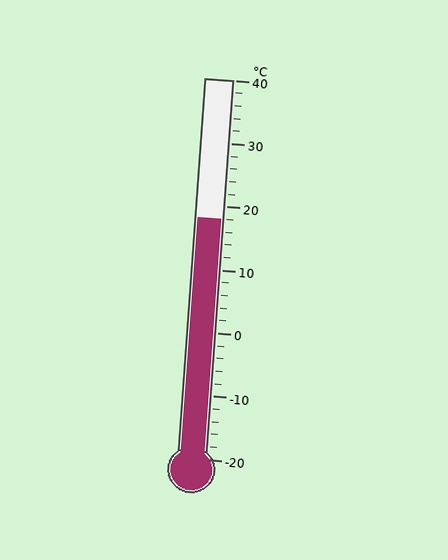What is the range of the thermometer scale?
The thermometer scale ranges from -20°C to 40°C.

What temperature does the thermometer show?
The thermometer shows approximately 18°C.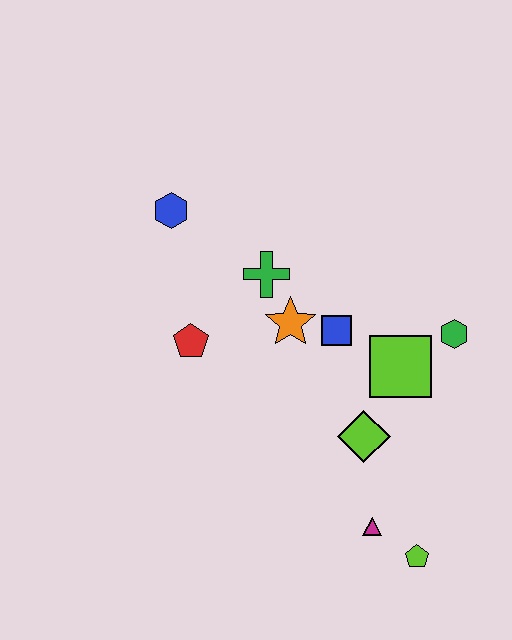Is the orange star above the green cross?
No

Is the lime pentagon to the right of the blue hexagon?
Yes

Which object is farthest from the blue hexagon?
The lime pentagon is farthest from the blue hexagon.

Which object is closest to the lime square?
The green hexagon is closest to the lime square.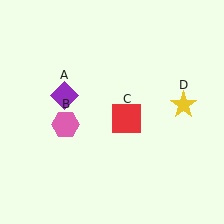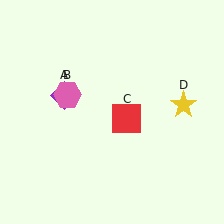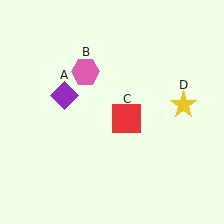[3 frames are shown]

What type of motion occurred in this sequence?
The pink hexagon (object B) rotated clockwise around the center of the scene.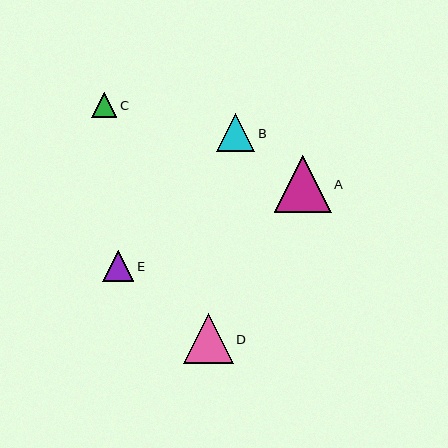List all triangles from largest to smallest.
From largest to smallest: A, D, B, E, C.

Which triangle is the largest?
Triangle A is the largest with a size of approximately 57 pixels.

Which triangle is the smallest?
Triangle C is the smallest with a size of approximately 25 pixels.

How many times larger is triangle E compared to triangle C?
Triangle E is approximately 1.2 times the size of triangle C.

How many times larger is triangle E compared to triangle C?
Triangle E is approximately 1.2 times the size of triangle C.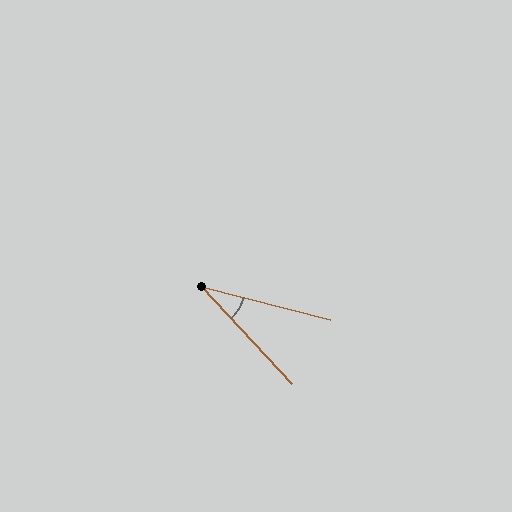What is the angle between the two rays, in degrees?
Approximately 33 degrees.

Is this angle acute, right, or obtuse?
It is acute.